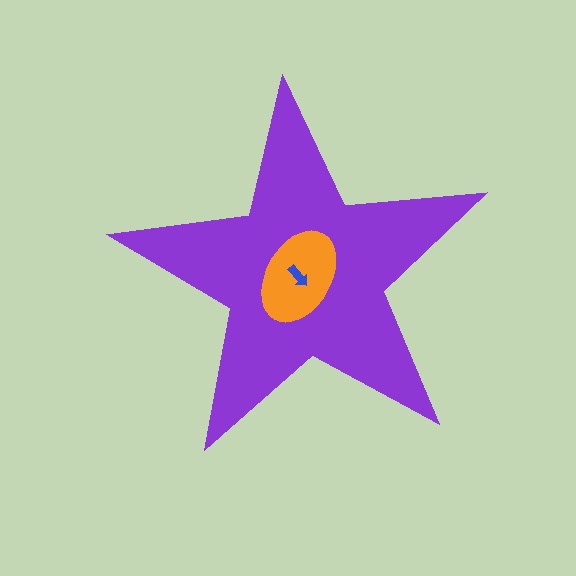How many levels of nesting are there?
3.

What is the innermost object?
The blue arrow.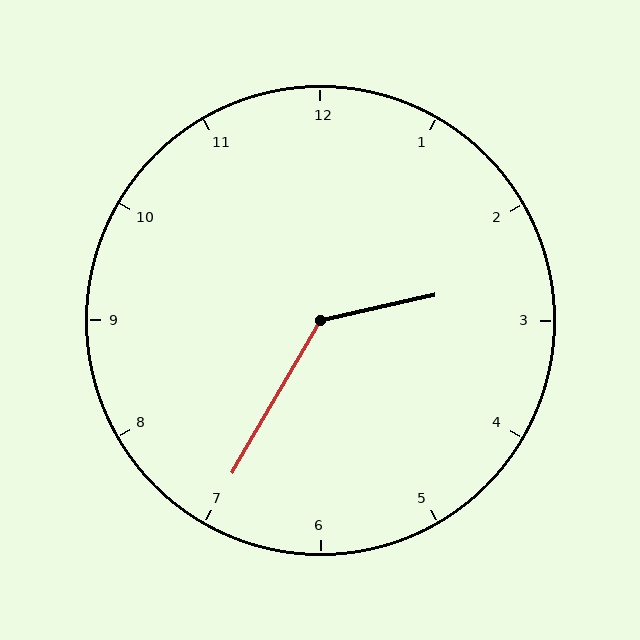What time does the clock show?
2:35.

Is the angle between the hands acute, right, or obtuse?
It is obtuse.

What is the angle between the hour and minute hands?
Approximately 132 degrees.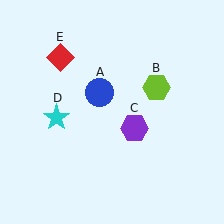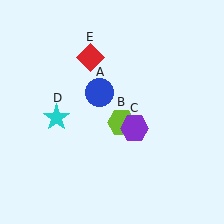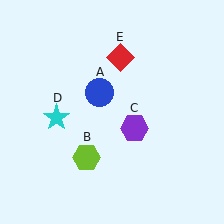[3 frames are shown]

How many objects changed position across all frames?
2 objects changed position: lime hexagon (object B), red diamond (object E).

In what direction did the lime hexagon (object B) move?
The lime hexagon (object B) moved down and to the left.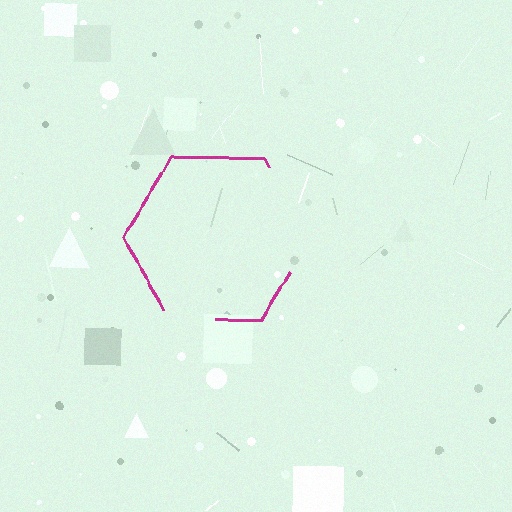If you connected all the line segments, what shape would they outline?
They would outline a hexagon.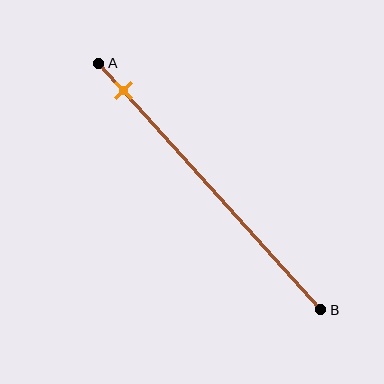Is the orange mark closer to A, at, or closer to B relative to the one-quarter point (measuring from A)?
The orange mark is closer to point A than the one-quarter point of segment AB.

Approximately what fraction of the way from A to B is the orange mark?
The orange mark is approximately 10% of the way from A to B.